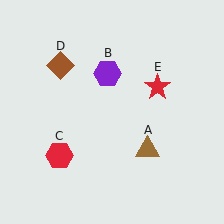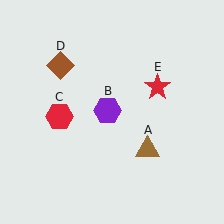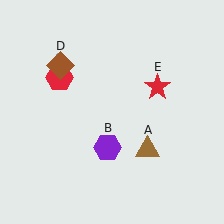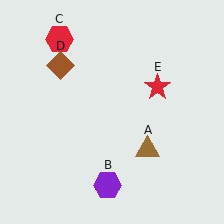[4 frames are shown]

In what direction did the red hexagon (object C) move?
The red hexagon (object C) moved up.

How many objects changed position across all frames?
2 objects changed position: purple hexagon (object B), red hexagon (object C).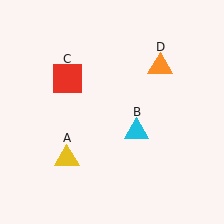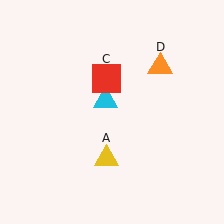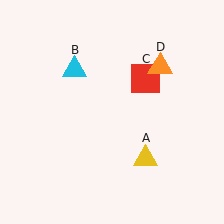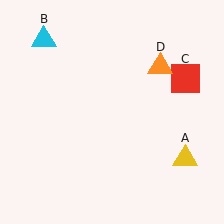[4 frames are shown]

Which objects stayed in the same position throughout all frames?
Orange triangle (object D) remained stationary.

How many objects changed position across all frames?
3 objects changed position: yellow triangle (object A), cyan triangle (object B), red square (object C).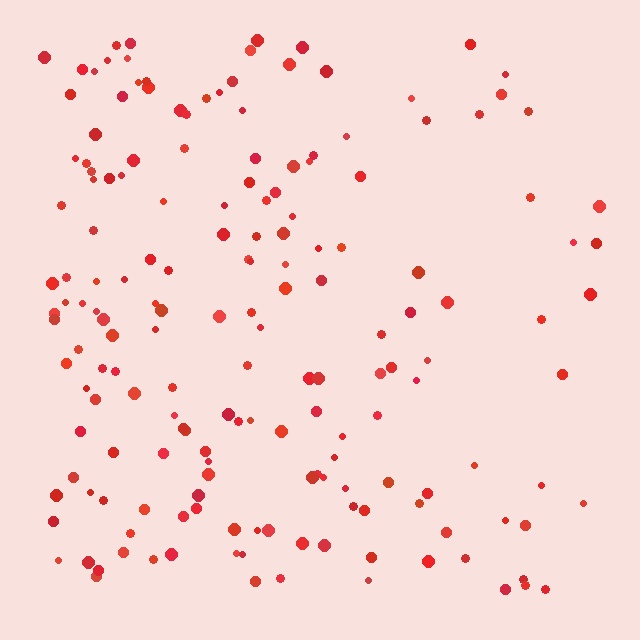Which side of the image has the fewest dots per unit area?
The right.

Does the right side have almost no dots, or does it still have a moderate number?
Still a moderate number, just noticeably fewer than the left.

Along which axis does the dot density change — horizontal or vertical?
Horizontal.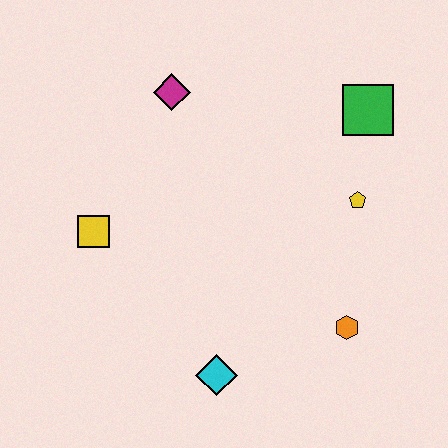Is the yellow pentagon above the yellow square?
Yes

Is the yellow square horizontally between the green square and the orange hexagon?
No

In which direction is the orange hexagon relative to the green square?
The orange hexagon is below the green square.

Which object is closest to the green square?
The yellow pentagon is closest to the green square.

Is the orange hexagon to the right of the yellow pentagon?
No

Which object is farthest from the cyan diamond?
The green square is farthest from the cyan diamond.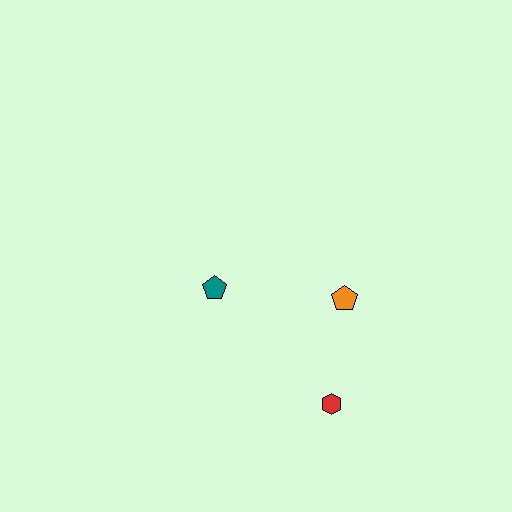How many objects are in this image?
There are 3 objects.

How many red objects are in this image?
There is 1 red object.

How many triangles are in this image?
There are no triangles.